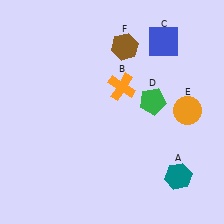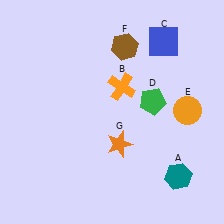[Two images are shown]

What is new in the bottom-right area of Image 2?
An orange star (G) was added in the bottom-right area of Image 2.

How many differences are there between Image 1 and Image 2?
There is 1 difference between the two images.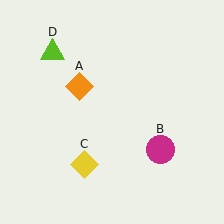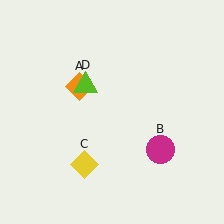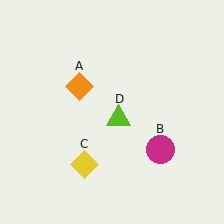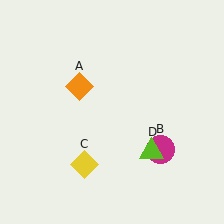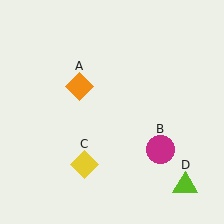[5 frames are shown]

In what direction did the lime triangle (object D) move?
The lime triangle (object D) moved down and to the right.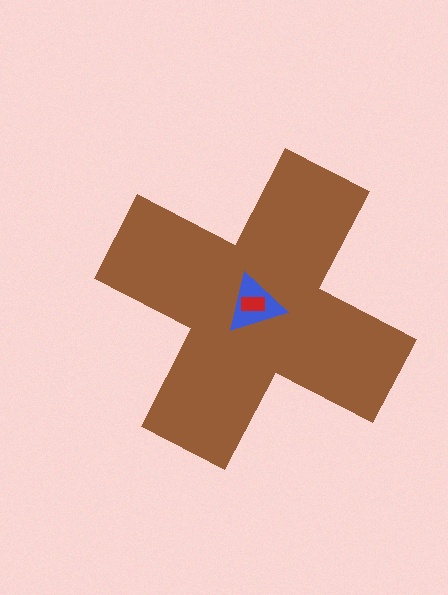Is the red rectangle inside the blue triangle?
Yes.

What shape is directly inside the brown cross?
The blue triangle.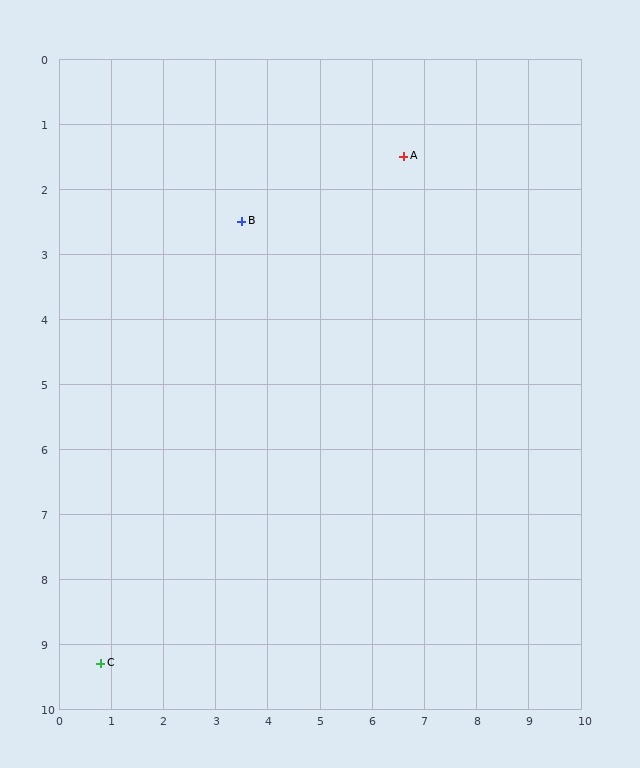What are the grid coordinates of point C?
Point C is at approximately (0.8, 9.3).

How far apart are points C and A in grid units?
Points C and A are about 9.7 grid units apart.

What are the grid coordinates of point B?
Point B is at approximately (3.5, 2.5).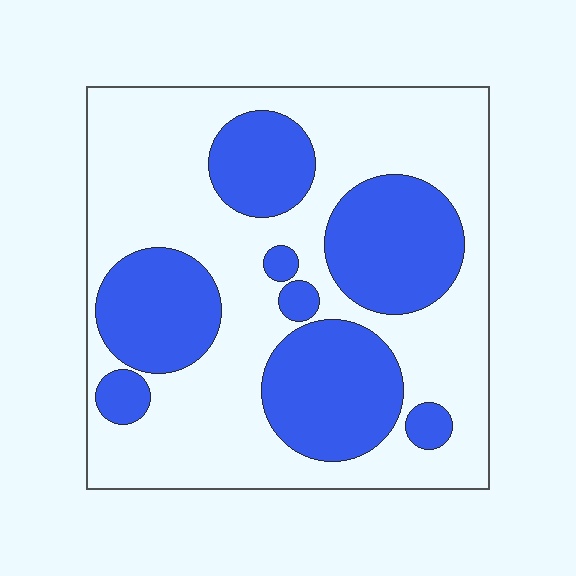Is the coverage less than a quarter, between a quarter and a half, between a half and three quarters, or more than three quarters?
Between a quarter and a half.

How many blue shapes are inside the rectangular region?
8.